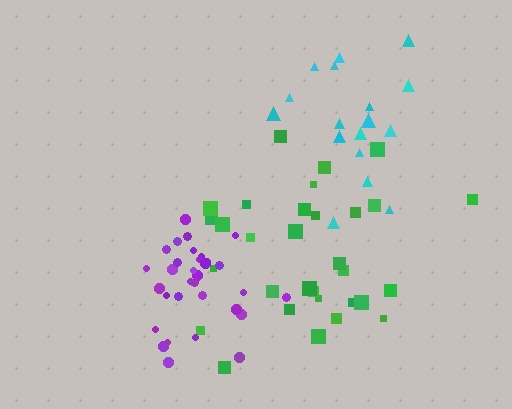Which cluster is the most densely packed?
Purple.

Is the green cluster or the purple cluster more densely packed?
Purple.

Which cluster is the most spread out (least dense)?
Cyan.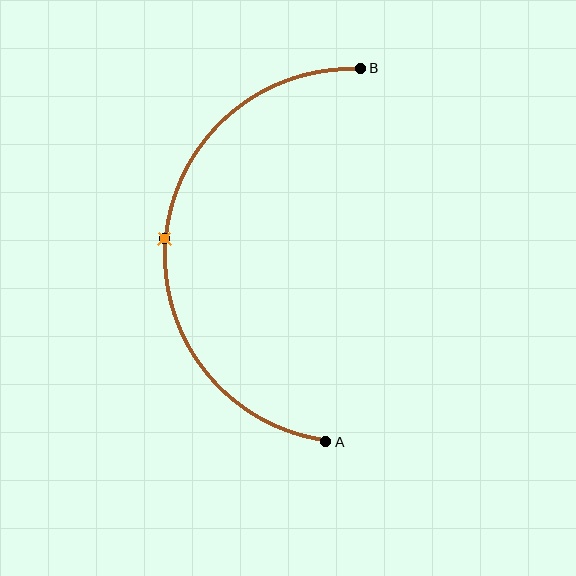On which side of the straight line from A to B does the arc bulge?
The arc bulges to the left of the straight line connecting A and B.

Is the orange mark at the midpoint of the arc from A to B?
Yes. The orange mark lies on the arc at equal arc-length from both A and B — it is the arc midpoint.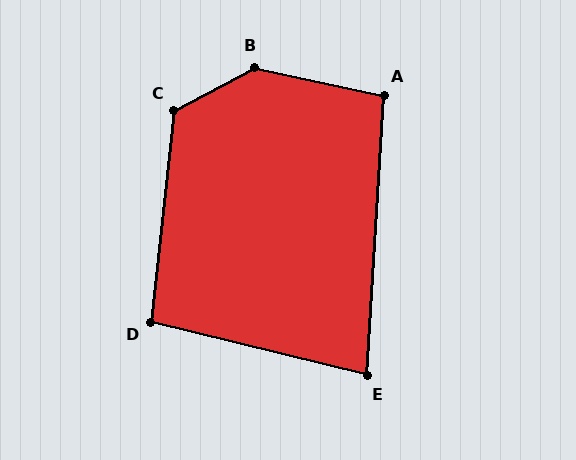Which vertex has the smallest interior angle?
E, at approximately 80 degrees.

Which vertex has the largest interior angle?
B, at approximately 140 degrees.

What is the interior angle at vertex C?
Approximately 124 degrees (obtuse).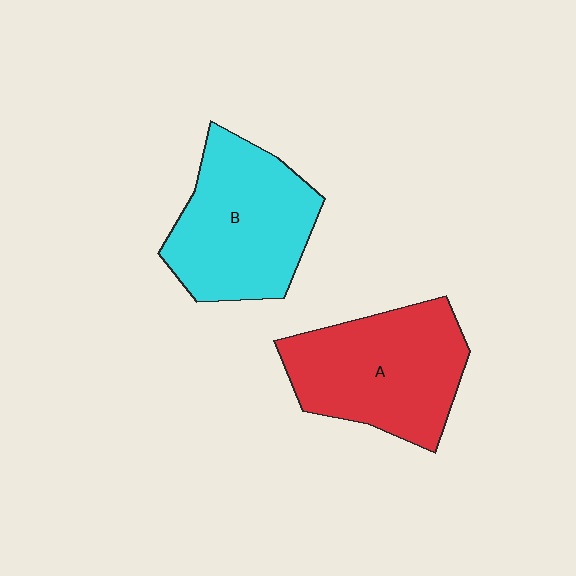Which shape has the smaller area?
Shape B (cyan).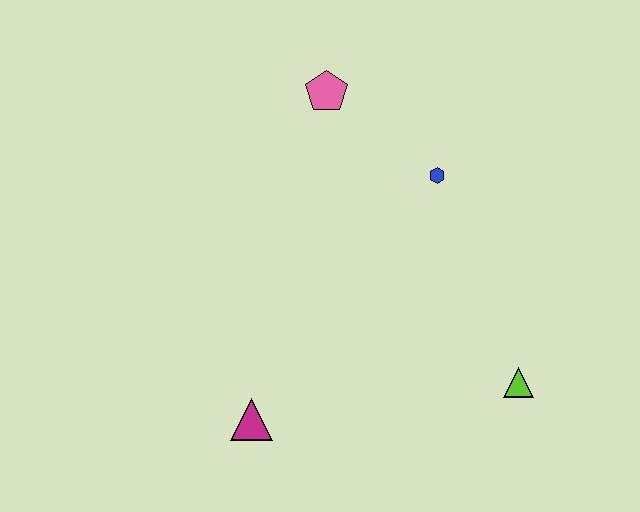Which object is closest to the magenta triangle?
The lime triangle is closest to the magenta triangle.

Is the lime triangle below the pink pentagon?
Yes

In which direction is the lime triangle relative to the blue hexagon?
The lime triangle is below the blue hexagon.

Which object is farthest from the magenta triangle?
The pink pentagon is farthest from the magenta triangle.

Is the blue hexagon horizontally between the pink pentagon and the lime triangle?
Yes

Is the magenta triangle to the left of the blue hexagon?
Yes